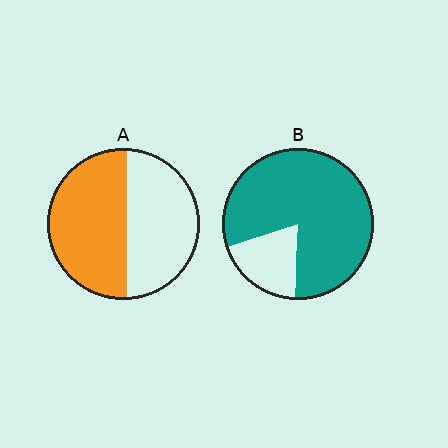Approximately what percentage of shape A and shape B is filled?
A is approximately 55% and B is approximately 80%.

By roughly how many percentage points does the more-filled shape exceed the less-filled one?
By roughly 30 percentage points (B over A).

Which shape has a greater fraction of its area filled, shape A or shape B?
Shape B.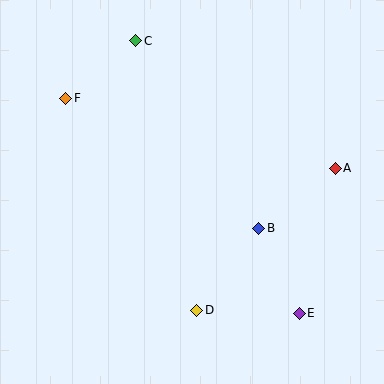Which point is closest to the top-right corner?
Point A is closest to the top-right corner.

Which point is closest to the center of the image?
Point B at (259, 228) is closest to the center.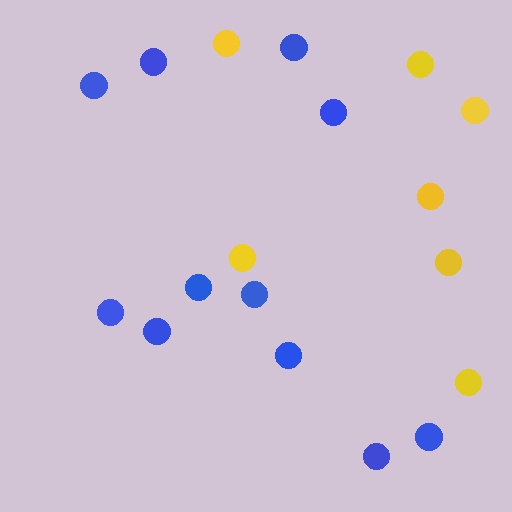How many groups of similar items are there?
There are 2 groups: one group of blue circles (11) and one group of yellow circles (7).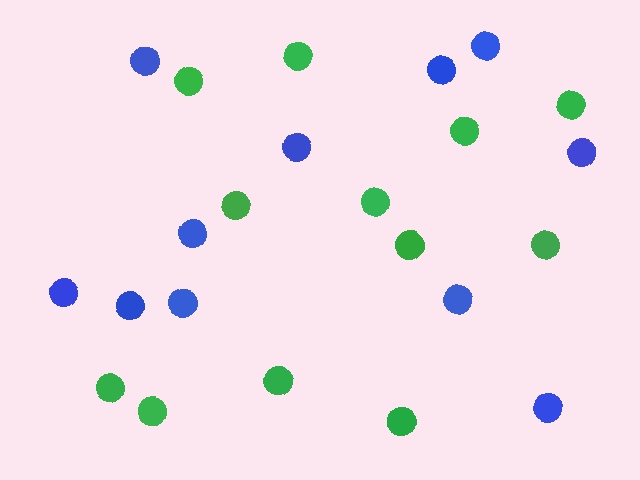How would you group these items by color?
There are 2 groups: one group of green circles (12) and one group of blue circles (11).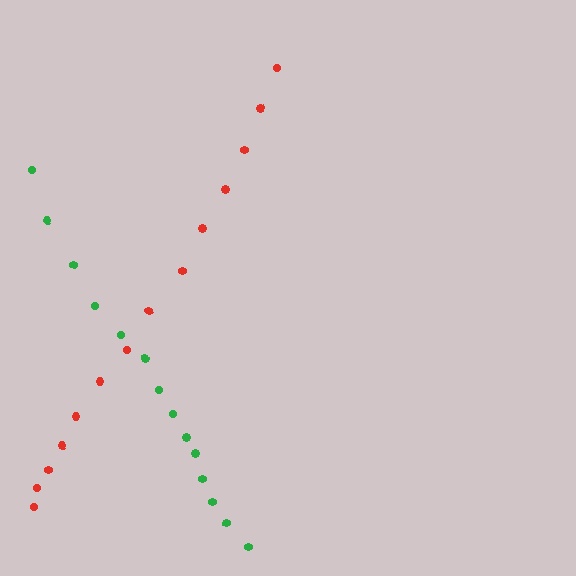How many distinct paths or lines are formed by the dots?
There are 2 distinct paths.